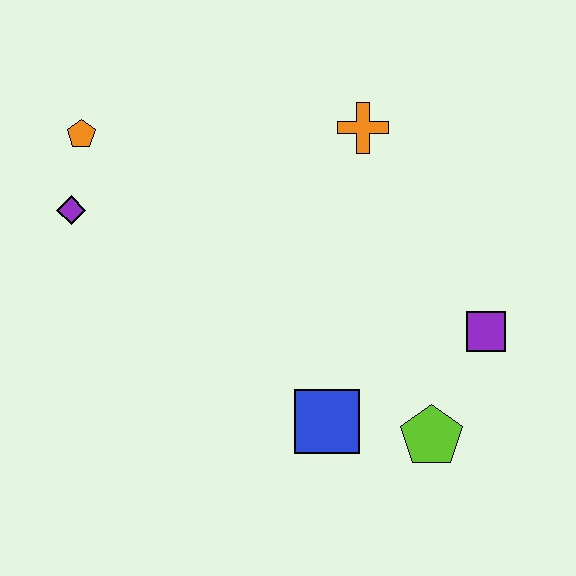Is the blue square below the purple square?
Yes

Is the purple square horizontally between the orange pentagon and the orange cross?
No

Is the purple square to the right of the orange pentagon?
Yes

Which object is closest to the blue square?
The lime pentagon is closest to the blue square.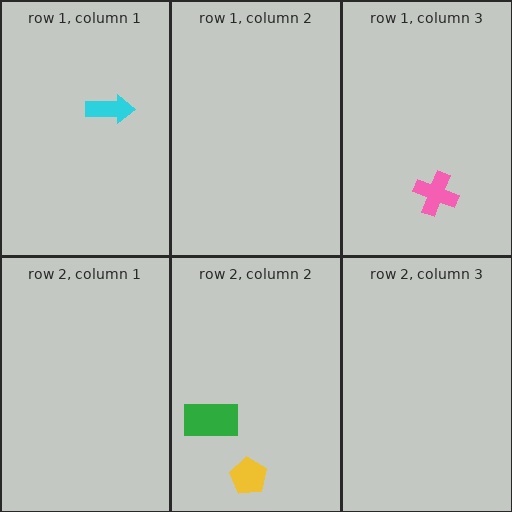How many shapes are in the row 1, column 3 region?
1.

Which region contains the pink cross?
The row 1, column 3 region.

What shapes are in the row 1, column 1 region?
The cyan arrow.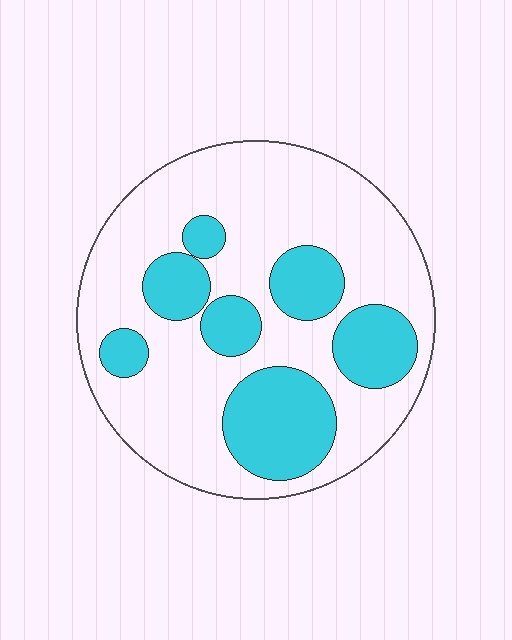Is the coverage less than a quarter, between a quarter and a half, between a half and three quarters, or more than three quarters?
Between a quarter and a half.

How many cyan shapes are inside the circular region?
7.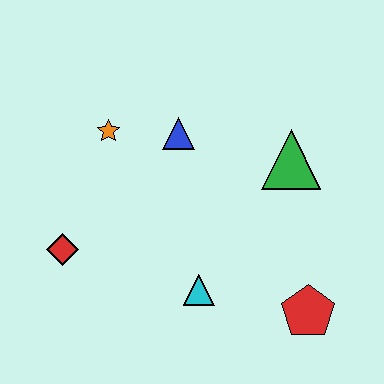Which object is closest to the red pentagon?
The cyan triangle is closest to the red pentagon.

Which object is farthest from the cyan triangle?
The orange star is farthest from the cyan triangle.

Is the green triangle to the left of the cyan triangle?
No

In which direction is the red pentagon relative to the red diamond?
The red pentagon is to the right of the red diamond.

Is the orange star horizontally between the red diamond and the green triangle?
Yes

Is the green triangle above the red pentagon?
Yes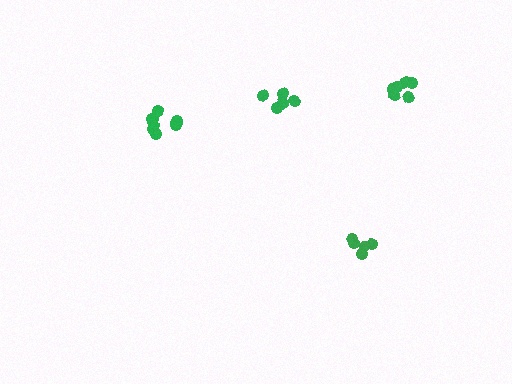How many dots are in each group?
Group 1: 9 dots, Group 2: 8 dots, Group 3: 6 dots, Group 4: 5 dots (28 total).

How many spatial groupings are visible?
There are 4 spatial groupings.